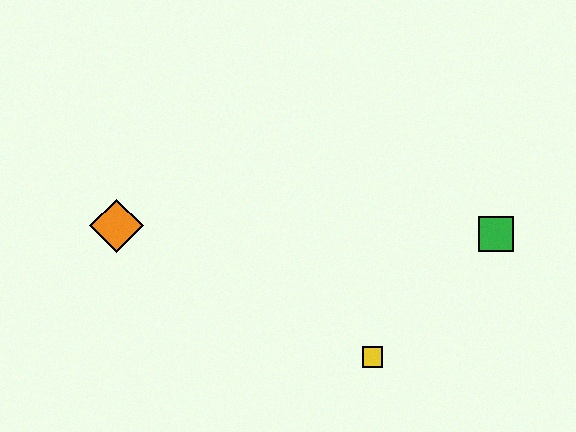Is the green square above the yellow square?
Yes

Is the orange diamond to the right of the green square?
No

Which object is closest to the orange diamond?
The yellow square is closest to the orange diamond.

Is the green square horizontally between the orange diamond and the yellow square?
No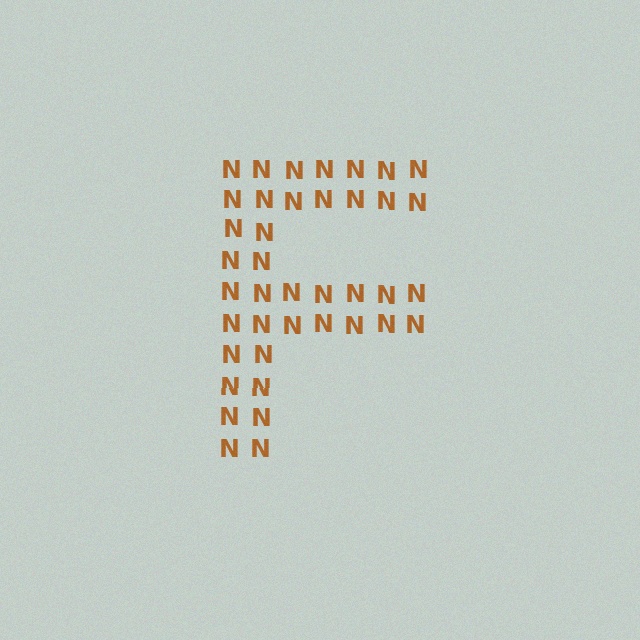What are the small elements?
The small elements are letter N's.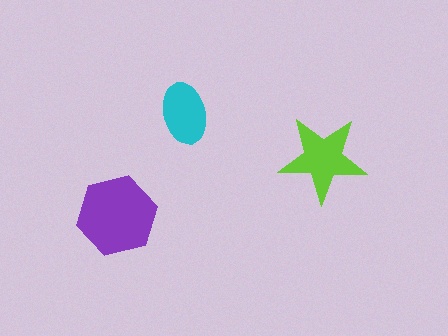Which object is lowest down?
The purple hexagon is bottommost.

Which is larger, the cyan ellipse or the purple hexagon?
The purple hexagon.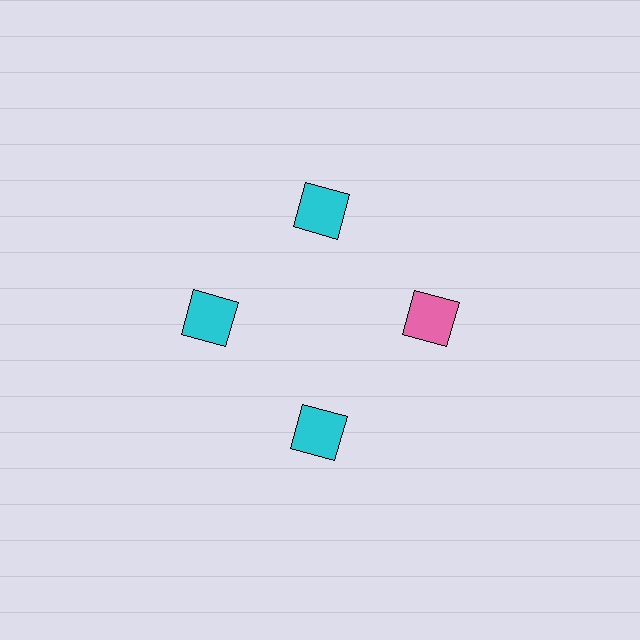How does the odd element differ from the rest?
It has a different color: pink instead of cyan.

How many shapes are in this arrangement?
There are 4 shapes arranged in a ring pattern.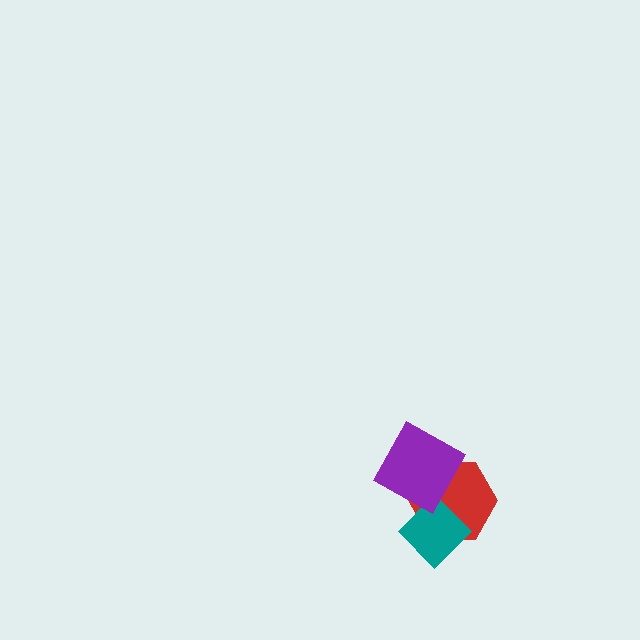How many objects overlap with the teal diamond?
2 objects overlap with the teal diamond.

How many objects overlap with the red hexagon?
2 objects overlap with the red hexagon.